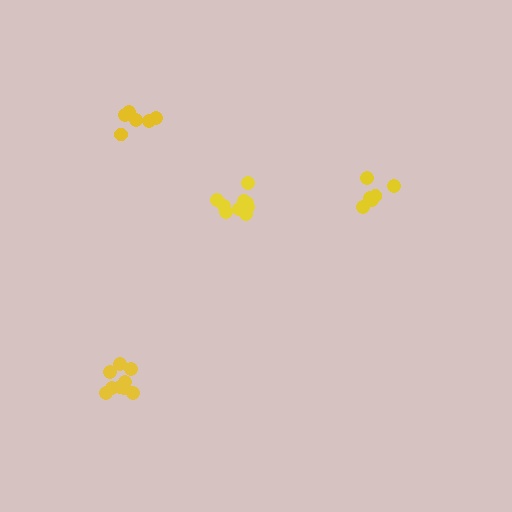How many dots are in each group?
Group 1: 6 dots, Group 2: 9 dots, Group 3: 9 dots, Group 4: 6 dots (30 total).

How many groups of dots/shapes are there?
There are 4 groups.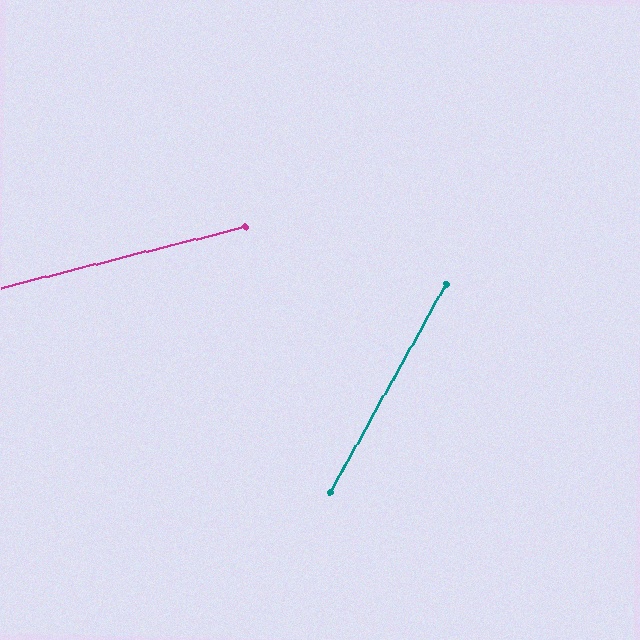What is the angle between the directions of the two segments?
Approximately 47 degrees.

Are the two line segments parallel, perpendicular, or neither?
Neither parallel nor perpendicular — they differ by about 47°.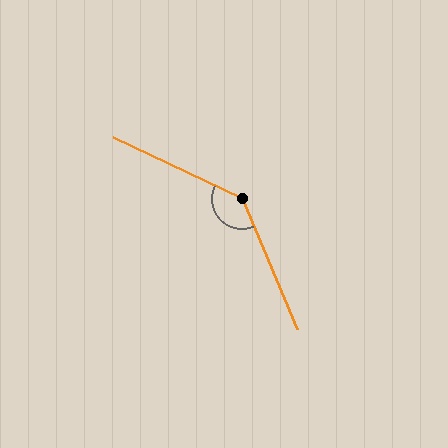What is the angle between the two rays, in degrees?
Approximately 138 degrees.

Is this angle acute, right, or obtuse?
It is obtuse.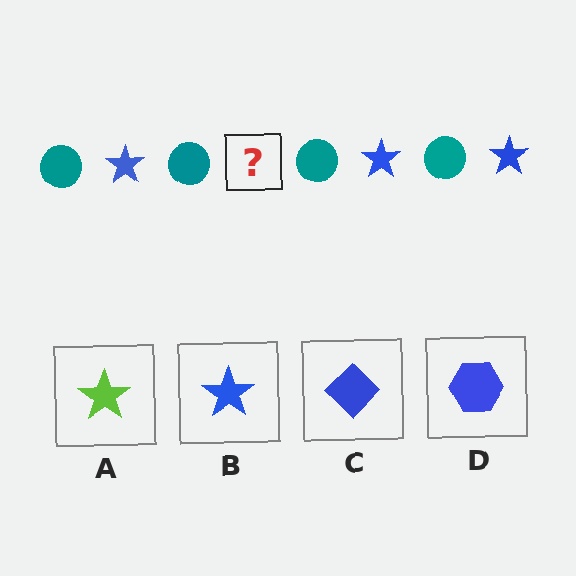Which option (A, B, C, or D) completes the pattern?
B.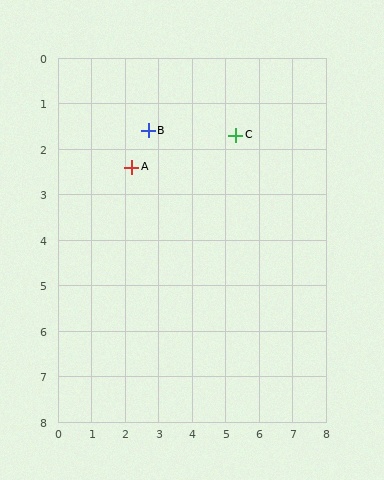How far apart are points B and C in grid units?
Points B and C are about 2.6 grid units apart.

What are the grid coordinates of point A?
Point A is at approximately (2.2, 2.4).